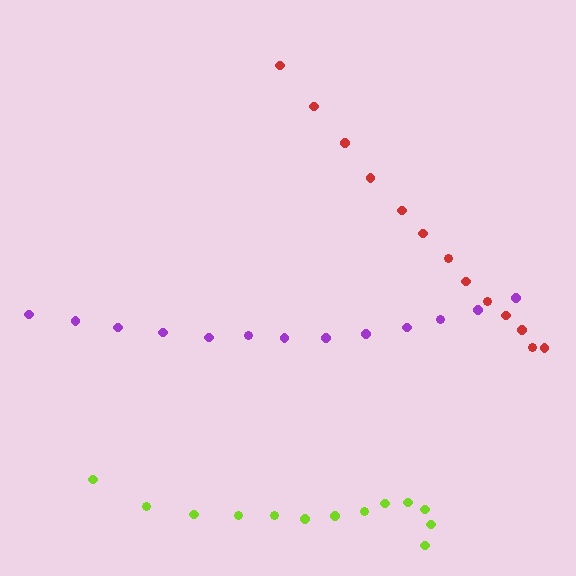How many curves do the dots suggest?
There are 3 distinct paths.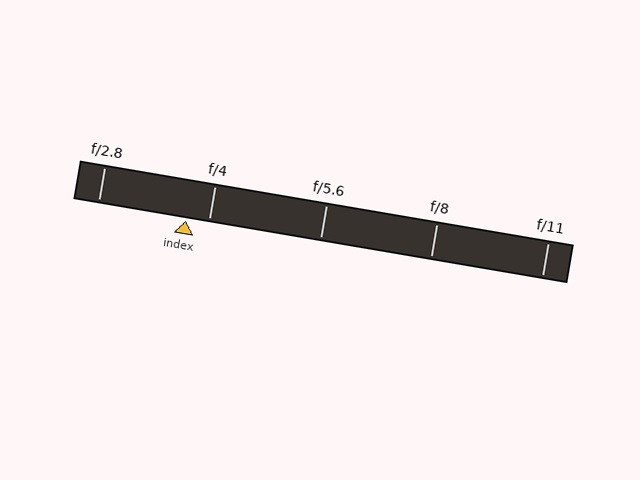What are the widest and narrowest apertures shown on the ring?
The widest aperture shown is f/2.8 and the narrowest is f/11.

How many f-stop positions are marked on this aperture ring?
There are 5 f-stop positions marked.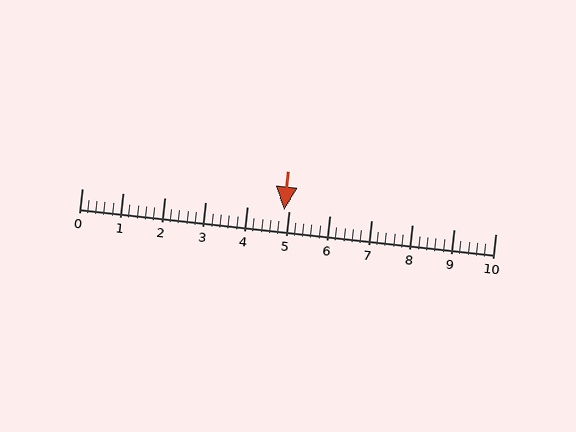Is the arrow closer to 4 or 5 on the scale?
The arrow is closer to 5.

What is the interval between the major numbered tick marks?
The major tick marks are spaced 1 units apart.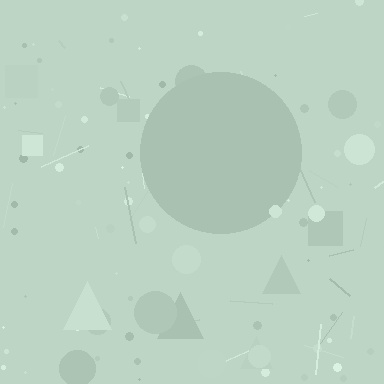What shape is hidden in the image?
A circle is hidden in the image.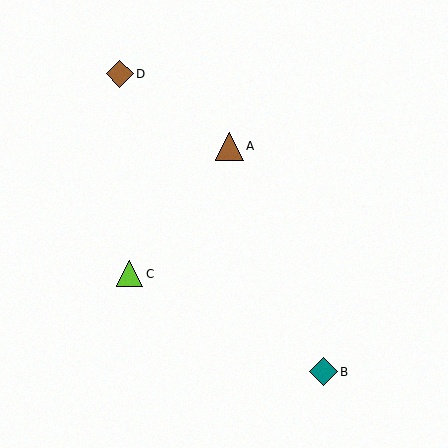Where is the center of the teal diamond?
The center of the teal diamond is at (323, 372).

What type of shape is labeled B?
Shape B is a teal diamond.